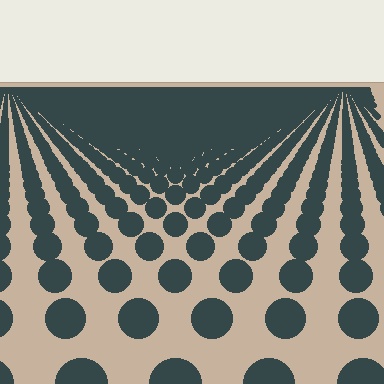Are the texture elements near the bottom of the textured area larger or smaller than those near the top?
Larger. Near the bottom, elements are closer to the viewer and appear at a bigger on-screen size.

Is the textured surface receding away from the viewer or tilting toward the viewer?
The surface is receding away from the viewer. Texture elements get smaller and denser toward the top.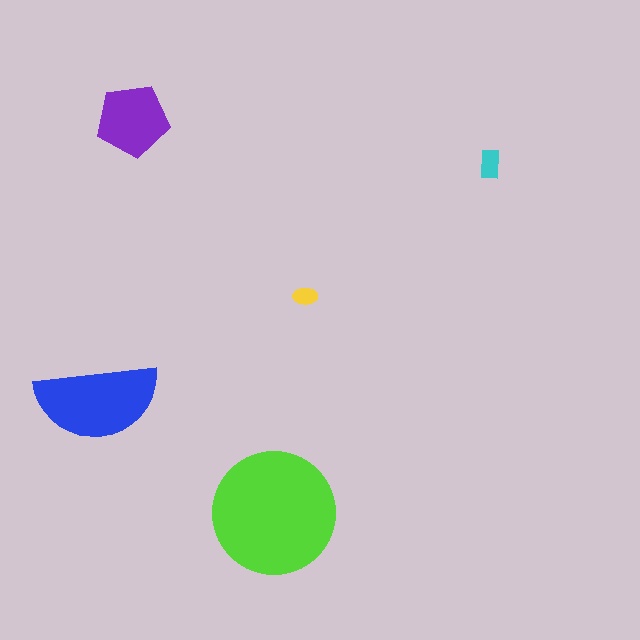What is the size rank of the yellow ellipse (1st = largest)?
5th.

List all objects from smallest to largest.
The yellow ellipse, the cyan rectangle, the purple pentagon, the blue semicircle, the lime circle.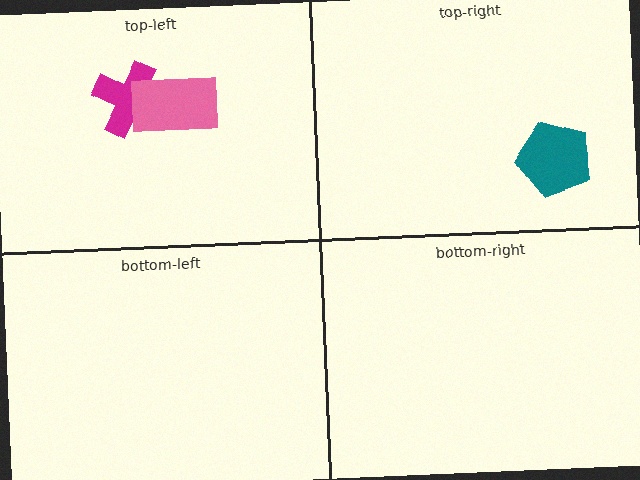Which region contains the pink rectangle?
The top-left region.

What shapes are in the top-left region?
The magenta cross, the pink rectangle.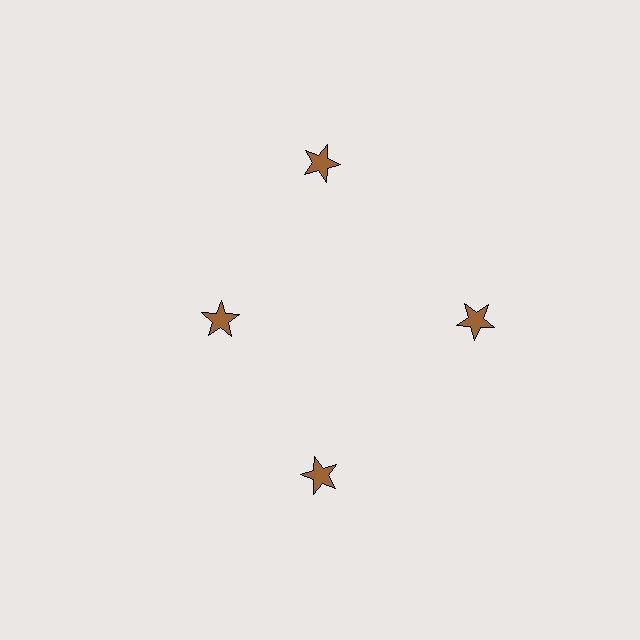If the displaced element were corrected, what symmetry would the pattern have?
It would have 4-fold rotational symmetry — the pattern would map onto itself every 90 degrees.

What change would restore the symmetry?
The symmetry would be restored by moving it outward, back onto the ring so that all 4 stars sit at equal angles and equal distance from the center.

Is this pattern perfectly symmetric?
No. The 4 brown stars are arranged in a ring, but one element near the 9 o'clock position is pulled inward toward the center, breaking the 4-fold rotational symmetry.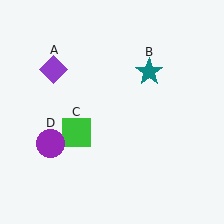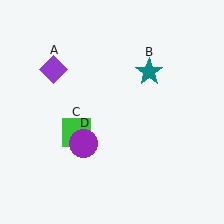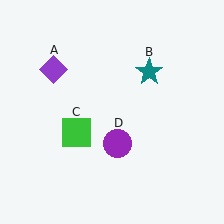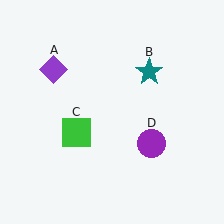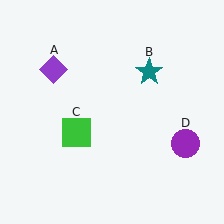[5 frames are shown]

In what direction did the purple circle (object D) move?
The purple circle (object D) moved right.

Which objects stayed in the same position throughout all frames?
Purple diamond (object A) and teal star (object B) and green square (object C) remained stationary.